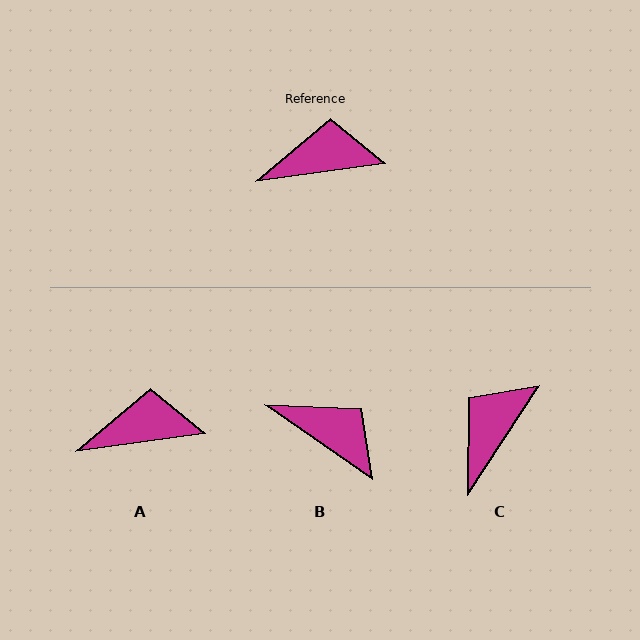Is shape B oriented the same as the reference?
No, it is off by about 43 degrees.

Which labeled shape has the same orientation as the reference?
A.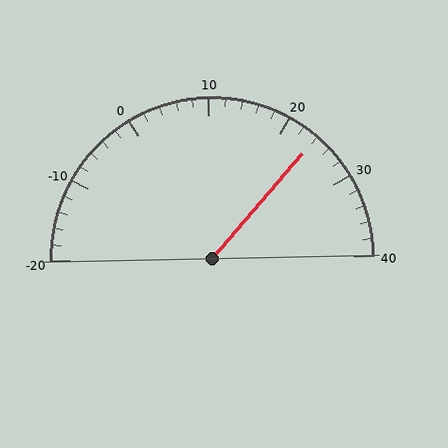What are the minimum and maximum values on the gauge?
The gauge ranges from -20 to 40.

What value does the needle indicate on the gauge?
The needle indicates approximately 24.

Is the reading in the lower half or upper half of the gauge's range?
The reading is in the upper half of the range (-20 to 40).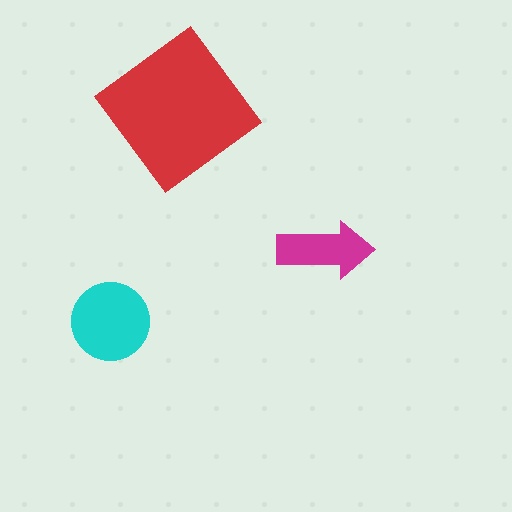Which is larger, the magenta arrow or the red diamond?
The red diamond.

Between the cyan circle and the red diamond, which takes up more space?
The red diamond.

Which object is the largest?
The red diamond.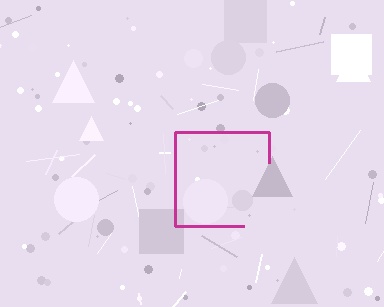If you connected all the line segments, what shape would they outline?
They would outline a square.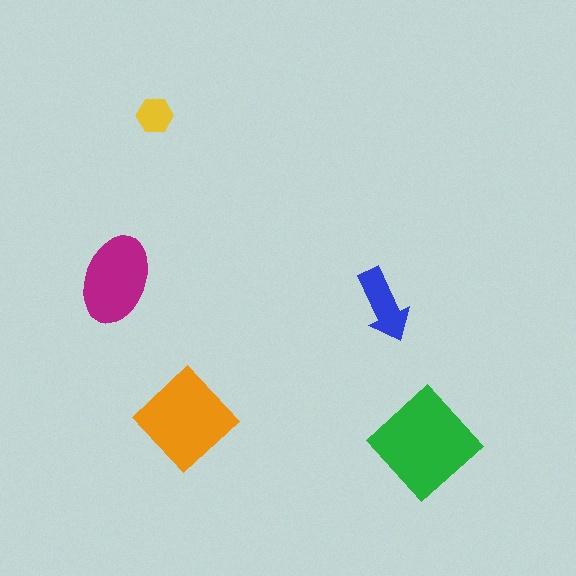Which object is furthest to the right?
The green diamond is rightmost.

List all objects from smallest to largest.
The yellow hexagon, the blue arrow, the magenta ellipse, the orange diamond, the green diamond.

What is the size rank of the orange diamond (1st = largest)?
2nd.